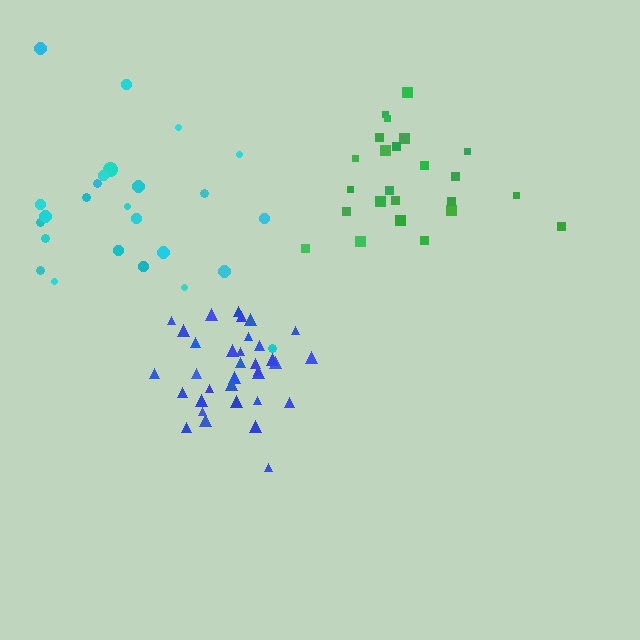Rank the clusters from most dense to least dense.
blue, green, cyan.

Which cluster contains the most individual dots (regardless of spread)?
Blue (34).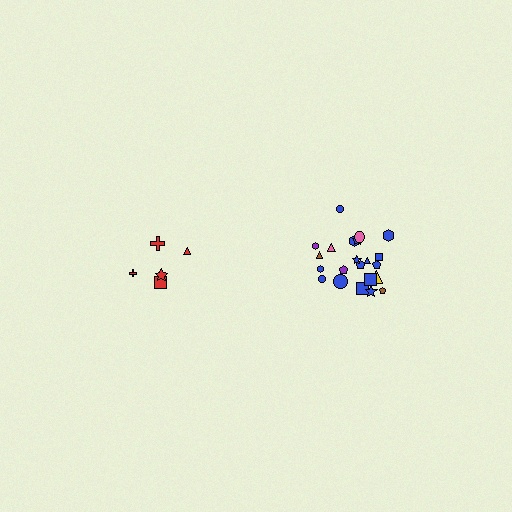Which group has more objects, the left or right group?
The right group.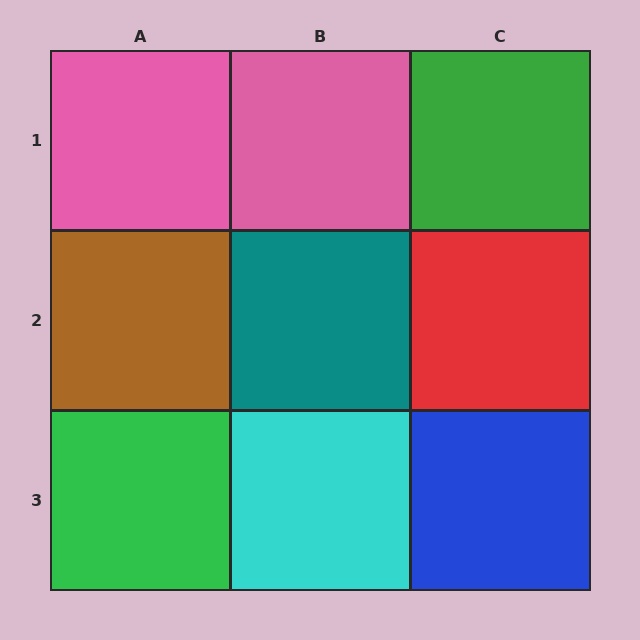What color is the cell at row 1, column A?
Pink.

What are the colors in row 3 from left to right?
Green, cyan, blue.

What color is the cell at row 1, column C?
Green.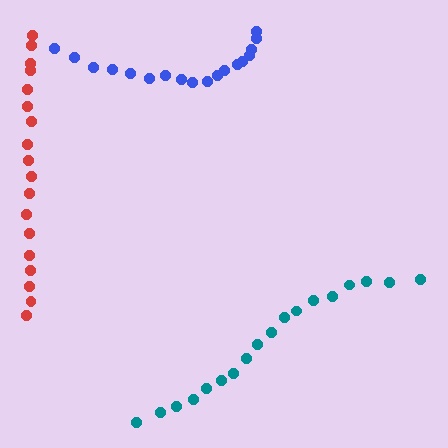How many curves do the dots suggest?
There are 3 distinct paths.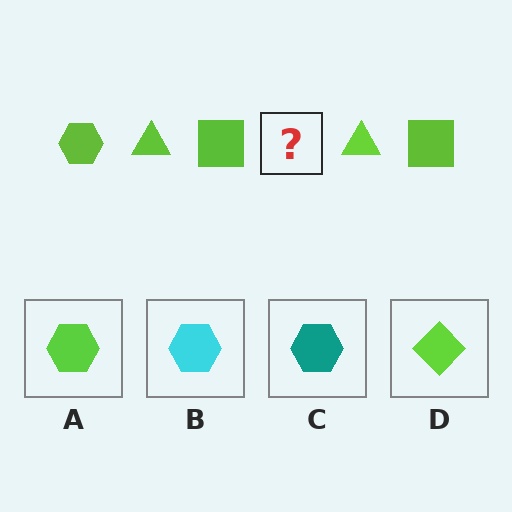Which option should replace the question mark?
Option A.